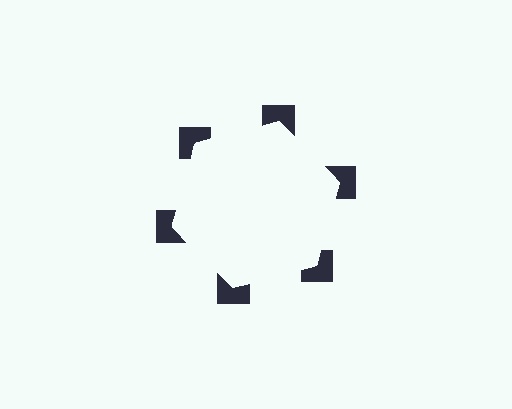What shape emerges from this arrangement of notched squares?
An illusory hexagon — its edges are inferred from the aligned wedge cuts in the notched squares, not physically drawn.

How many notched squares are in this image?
There are 6 — one at each vertex of the illusory hexagon.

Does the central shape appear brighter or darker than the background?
It typically appears slightly brighter than the background, even though no actual brightness change is drawn.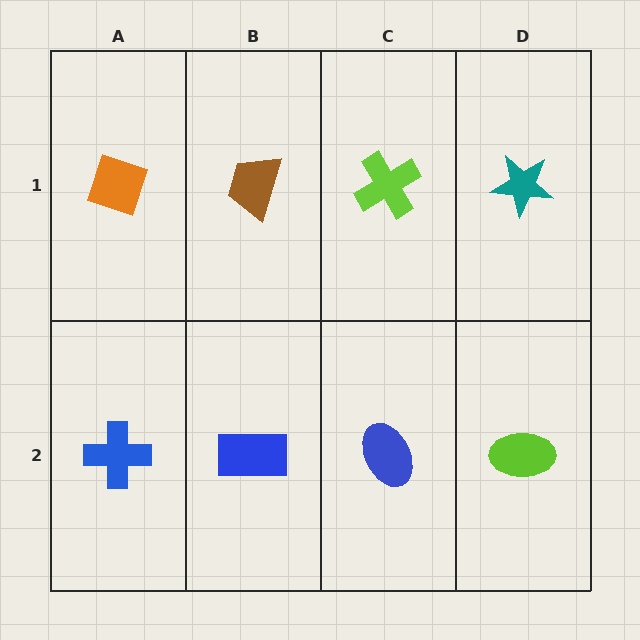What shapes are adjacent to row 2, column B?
A brown trapezoid (row 1, column B), a blue cross (row 2, column A), a blue ellipse (row 2, column C).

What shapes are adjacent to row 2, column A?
An orange diamond (row 1, column A), a blue rectangle (row 2, column B).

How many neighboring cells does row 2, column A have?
2.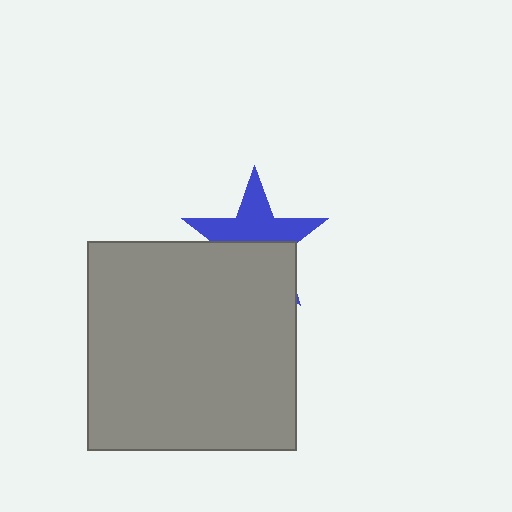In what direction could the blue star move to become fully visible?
The blue star could move up. That would shift it out from behind the gray square entirely.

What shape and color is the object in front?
The object in front is a gray square.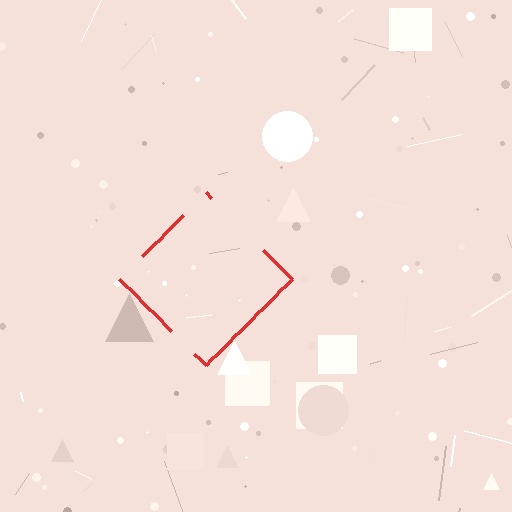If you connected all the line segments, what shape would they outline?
They would outline a diamond.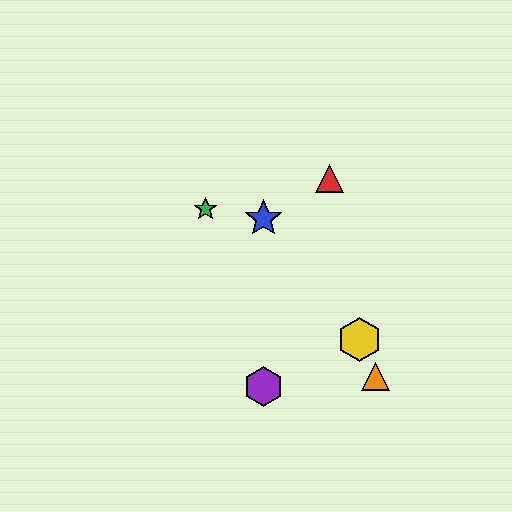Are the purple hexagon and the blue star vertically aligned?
Yes, both are at x≈264.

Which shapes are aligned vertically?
The blue star, the purple hexagon are aligned vertically.